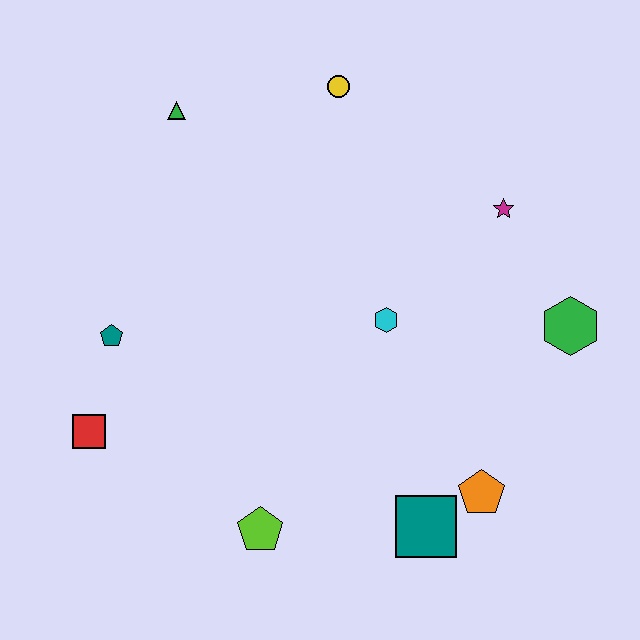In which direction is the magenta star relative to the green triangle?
The magenta star is to the right of the green triangle.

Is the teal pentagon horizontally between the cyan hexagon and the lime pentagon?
No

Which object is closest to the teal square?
The orange pentagon is closest to the teal square.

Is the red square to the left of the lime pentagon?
Yes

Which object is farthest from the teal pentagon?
The green hexagon is farthest from the teal pentagon.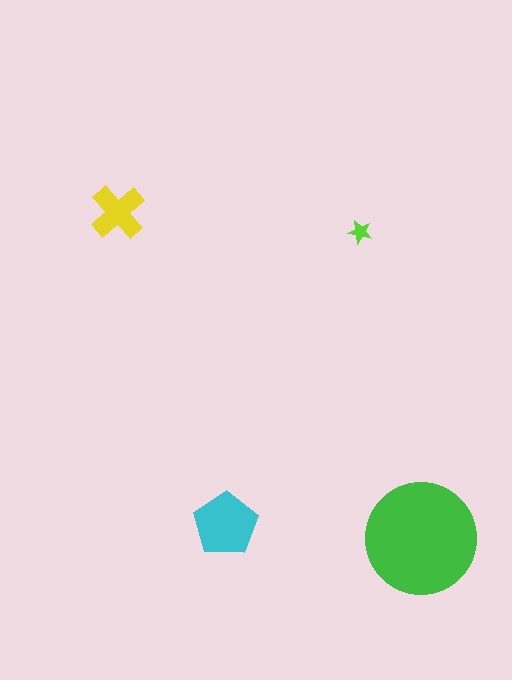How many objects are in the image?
There are 4 objects in the image.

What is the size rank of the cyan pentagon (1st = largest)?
2nd.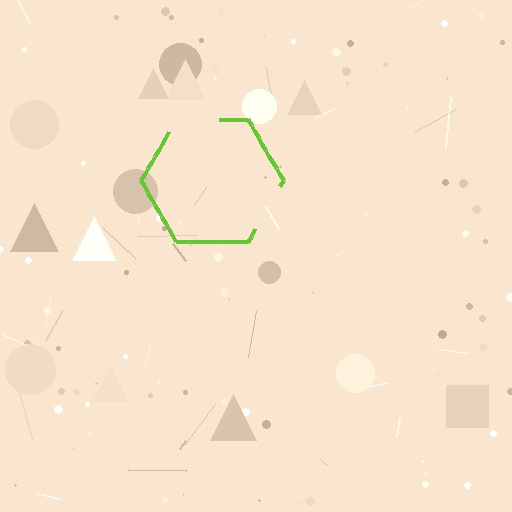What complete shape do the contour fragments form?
The contour fragments form a hexagon.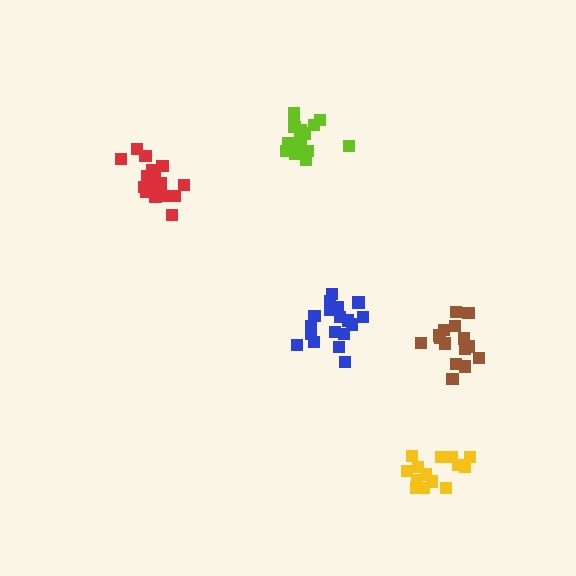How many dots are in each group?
Group 1: 19 dots, Group 2: 19 dots, Group 3: 16 dots, Group 4: 14 dots, Group 5: 15 dots (83 total).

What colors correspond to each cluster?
The clusters are colored: blue, red, lime, yellow, brown.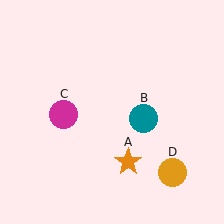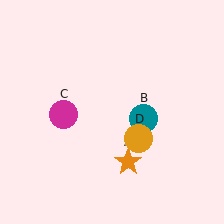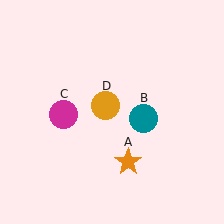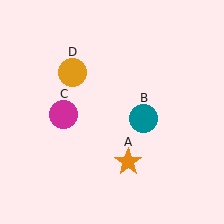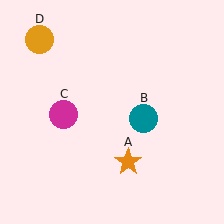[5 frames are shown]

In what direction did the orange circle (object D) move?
The orange circle (object D) moved up and to the left.